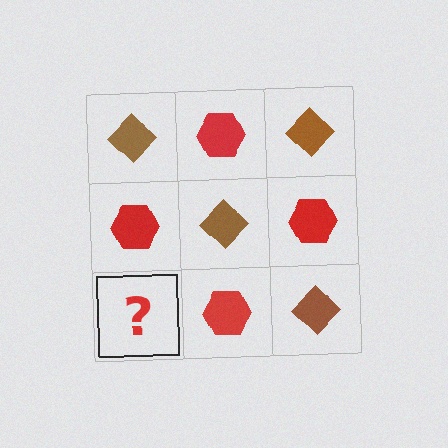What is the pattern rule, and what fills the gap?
The rule is that it alternates brown diamond and red hexagon in a checkerboard pattern. The gap should be filled with a brown diamond.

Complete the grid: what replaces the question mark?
The question mark should be replaced with a brown diamond.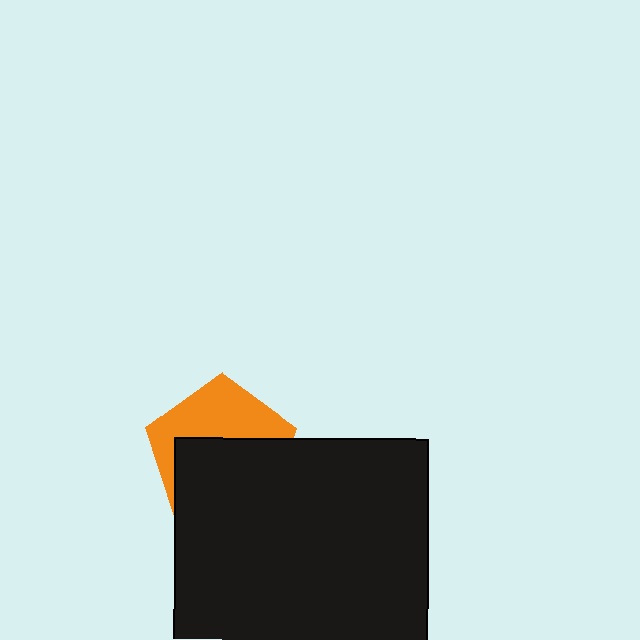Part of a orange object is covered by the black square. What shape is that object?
It is a pentagon.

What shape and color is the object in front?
The object in front is a black square.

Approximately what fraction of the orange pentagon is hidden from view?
Roughly 56% of the orange pentagon is hidden behind the black square.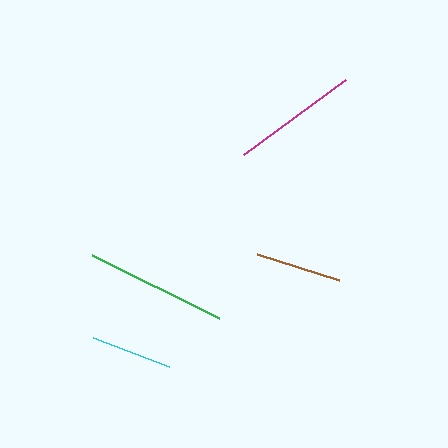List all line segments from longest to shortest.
From longest to shortest: green, magenta, brown, cyan.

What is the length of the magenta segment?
The magenta segment is approximately 126 pixels long.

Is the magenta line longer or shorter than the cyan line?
The magenta line is longer than the cyan line.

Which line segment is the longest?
The green line is the longest at approximately 142 pixels.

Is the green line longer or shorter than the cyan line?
The green line is longer than the cyan line.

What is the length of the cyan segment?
The cyan segment is approximately 82 pixels long.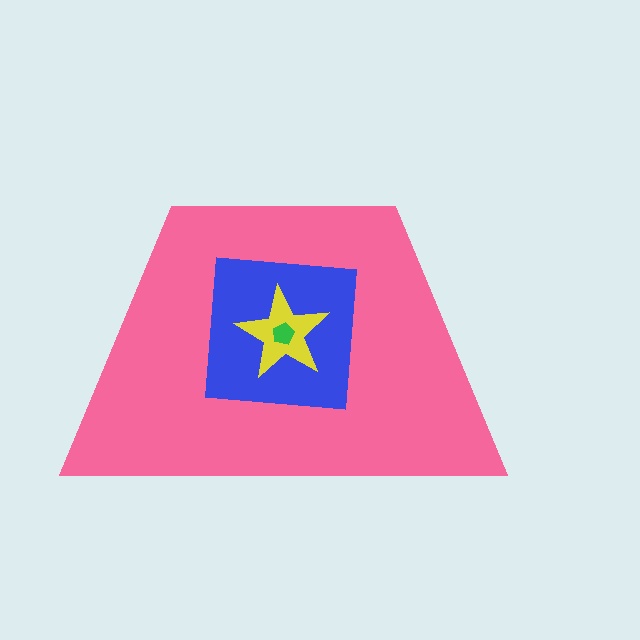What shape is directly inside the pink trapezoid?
The blue square.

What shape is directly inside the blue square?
The yellow star.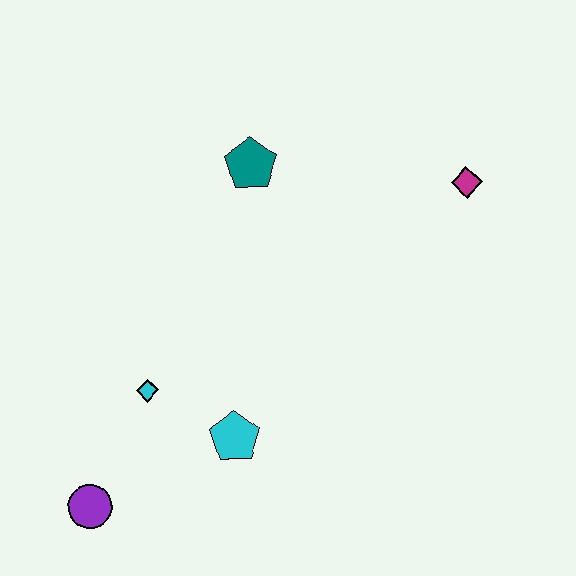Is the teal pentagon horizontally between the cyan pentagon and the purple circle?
No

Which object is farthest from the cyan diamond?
The magenta diamond is farthest from the cyan diamond.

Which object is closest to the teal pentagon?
The magenta diamond is closest to the teal pentagon.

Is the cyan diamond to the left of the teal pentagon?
Yes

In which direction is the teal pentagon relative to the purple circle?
The teal pentagon is above the purple circle.